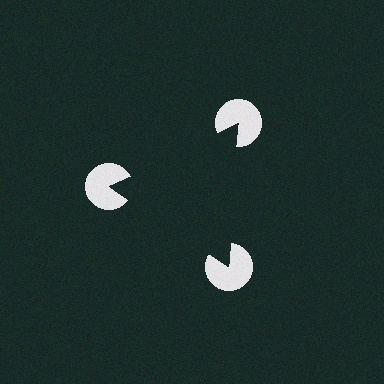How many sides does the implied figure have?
3 sides.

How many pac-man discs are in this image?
There are 3 — one at each vertex of the illusory triangle.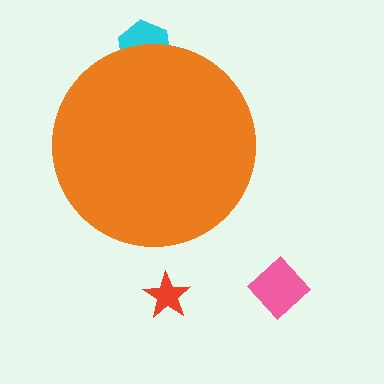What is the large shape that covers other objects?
An orange circle.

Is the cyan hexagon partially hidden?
Yes, the cyan hexagon is partially hidden behind the orange circle.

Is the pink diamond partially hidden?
No, the pink diamond is fully visible.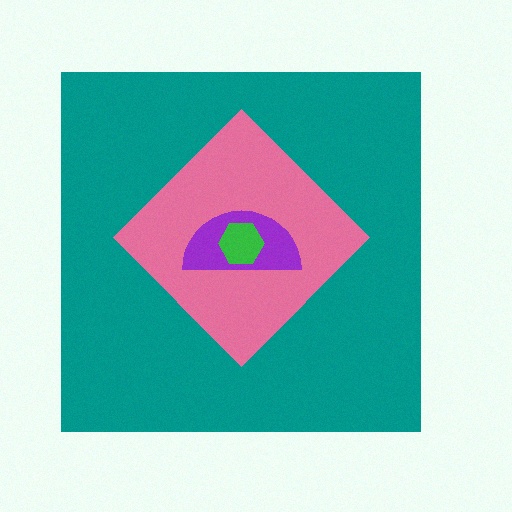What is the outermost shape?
The teal square.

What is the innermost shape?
The green hexagon.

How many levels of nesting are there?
4.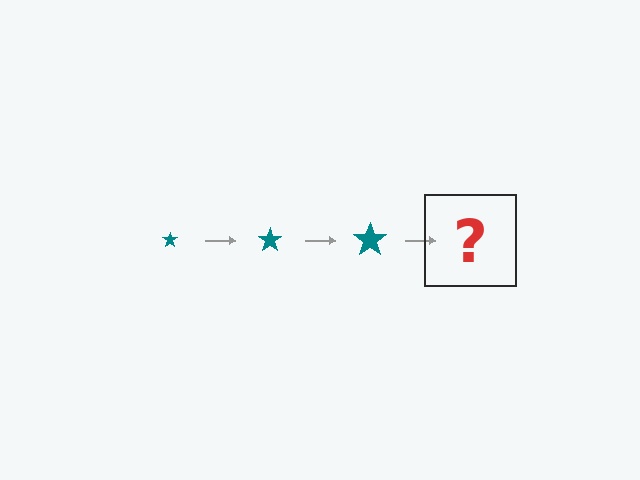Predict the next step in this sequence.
The next step is a teal star, larger than the previous one.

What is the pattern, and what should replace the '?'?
The pattern is that the star gets progressively larger each step. The '?' should be a teal star, larger than the previous one.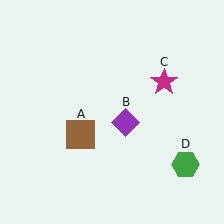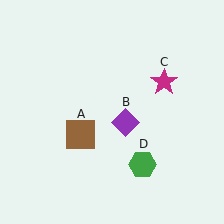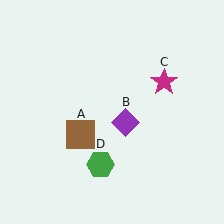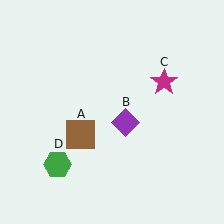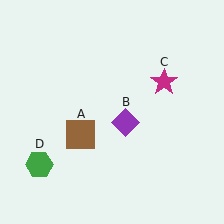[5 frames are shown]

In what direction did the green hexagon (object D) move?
The green hexagon (object D) moved left.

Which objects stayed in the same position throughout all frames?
Brown square (object A) and purple diamond (object B) and magenta star (object C) remained stationary.